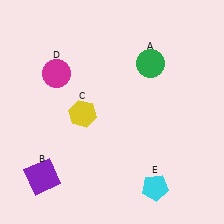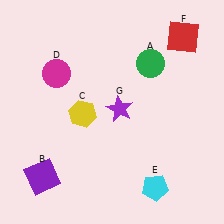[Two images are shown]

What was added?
A red square (F), a purple star (G) were added in Image 2.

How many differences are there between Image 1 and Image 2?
There are 2 differences between the two images.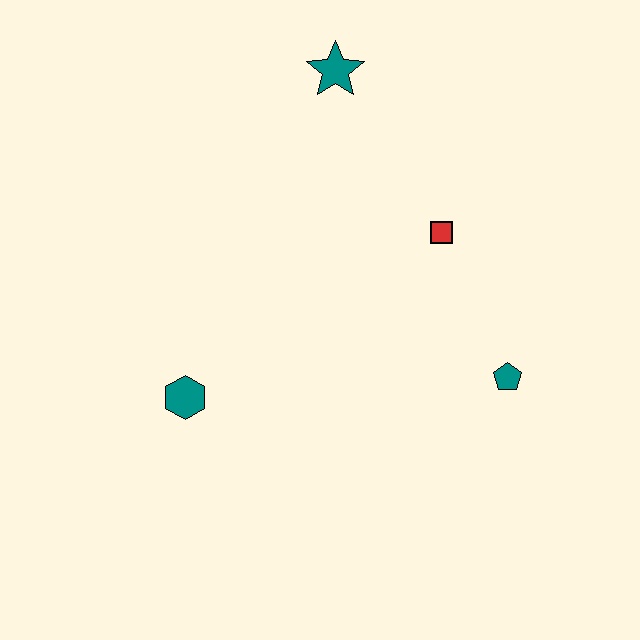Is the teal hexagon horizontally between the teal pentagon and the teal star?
No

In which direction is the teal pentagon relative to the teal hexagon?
The teal pentagon is to the right of the teal hexagon.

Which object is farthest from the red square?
The teal hexagon is farthest from the red square.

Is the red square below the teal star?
Yes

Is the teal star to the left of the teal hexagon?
No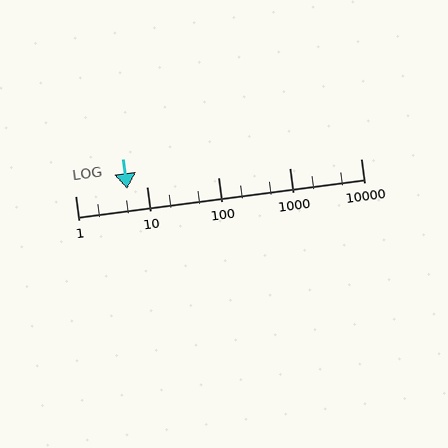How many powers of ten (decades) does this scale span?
The scale spans 4 decades, from 1 to 10000.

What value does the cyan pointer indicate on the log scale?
The pointer indicates approximately 5.3.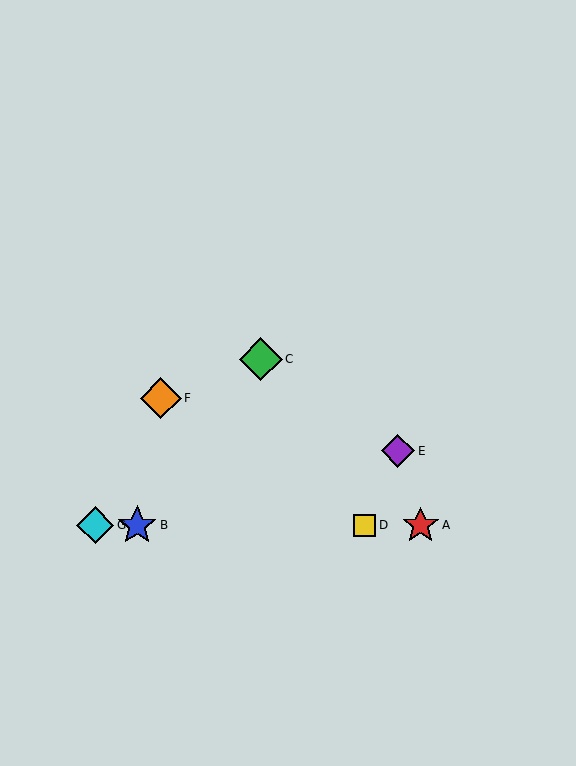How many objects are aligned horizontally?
4 objects (A, B, D, G) are aligned horizontally.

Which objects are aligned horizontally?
Objects A, B, D, G are aligned horizontally.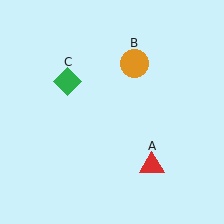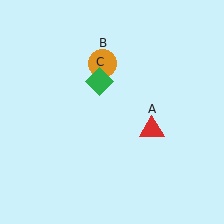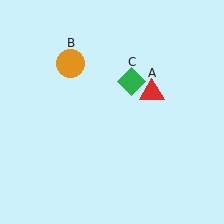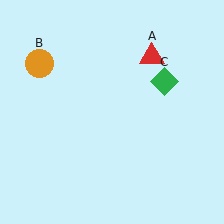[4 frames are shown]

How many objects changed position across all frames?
3 objects changed position: red triangle (object A), orange circle (object B), green diamond (object C).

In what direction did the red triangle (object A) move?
The red triangle (object A) moved up.